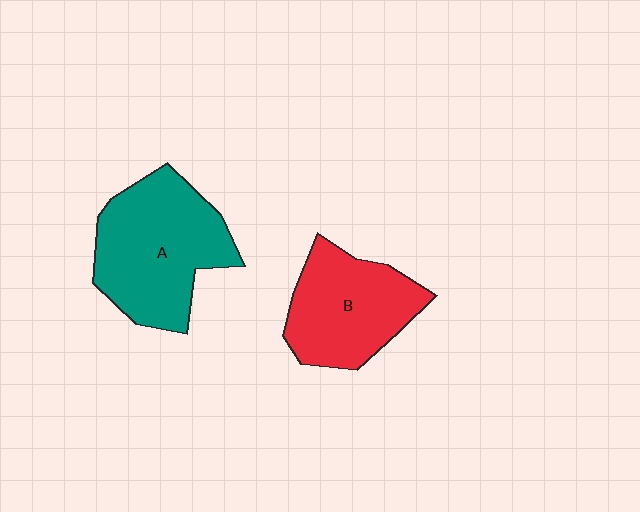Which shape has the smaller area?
Shape B (red).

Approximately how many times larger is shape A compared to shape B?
Approximately 1.2 times.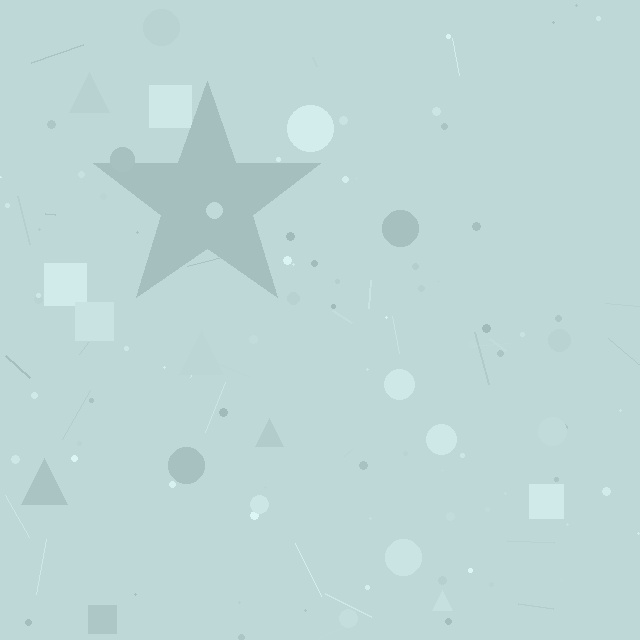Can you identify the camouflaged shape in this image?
The camouflaged shape is a star.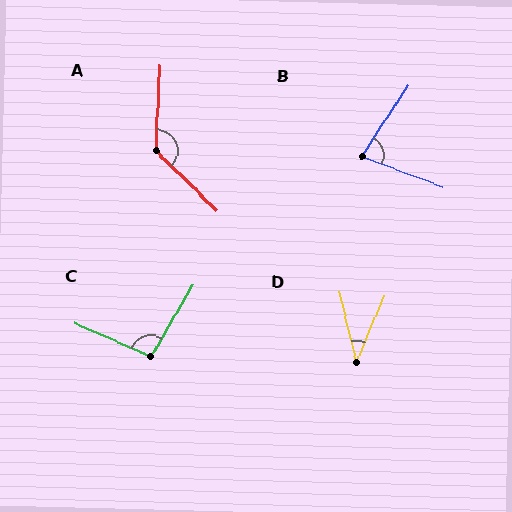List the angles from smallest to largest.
D (37°), B (77°), C (97°), A (132°).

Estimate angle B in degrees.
Approximately 77 degrees.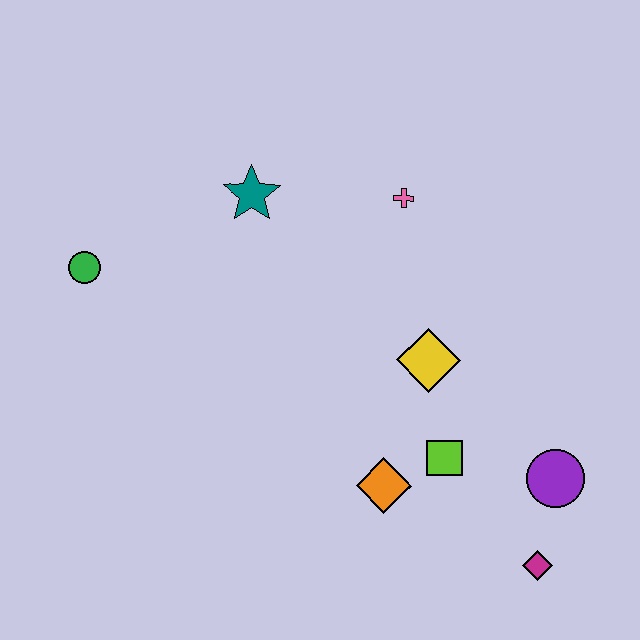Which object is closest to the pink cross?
The teal star is closest to the pink cross.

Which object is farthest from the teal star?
The magenta diamond is farthest from the teal star.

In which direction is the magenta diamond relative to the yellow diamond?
The magenta diamond is below the yellow diamond.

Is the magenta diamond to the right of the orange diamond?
Yes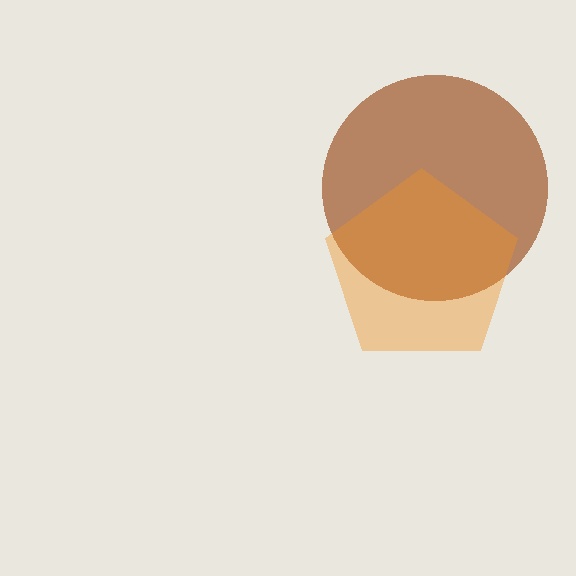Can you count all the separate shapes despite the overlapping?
Yes, there are 2 separate shapes.